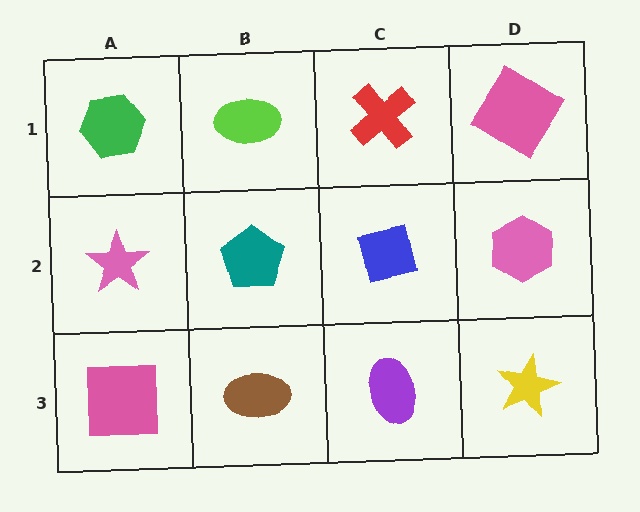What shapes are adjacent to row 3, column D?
A pink hexagon (row 2, column D), a purple ellipse (row 3, column C).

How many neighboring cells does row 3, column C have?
3.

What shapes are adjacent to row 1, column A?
A pink star (row 2, column A), a lime ellipse (row 1, column B).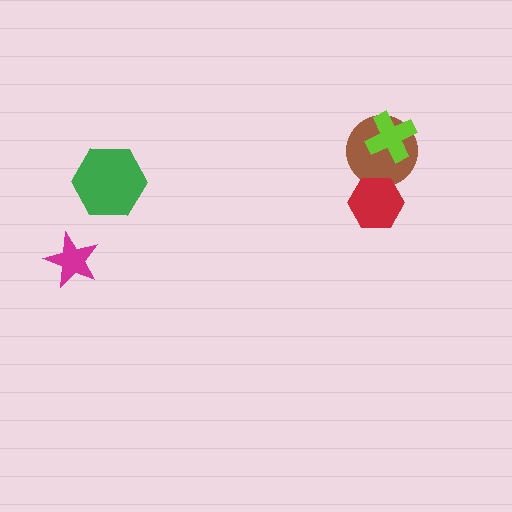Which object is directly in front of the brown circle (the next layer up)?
The lime cross is directly in front of the brown circle.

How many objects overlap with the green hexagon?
0 objects overlap with the green hexagon.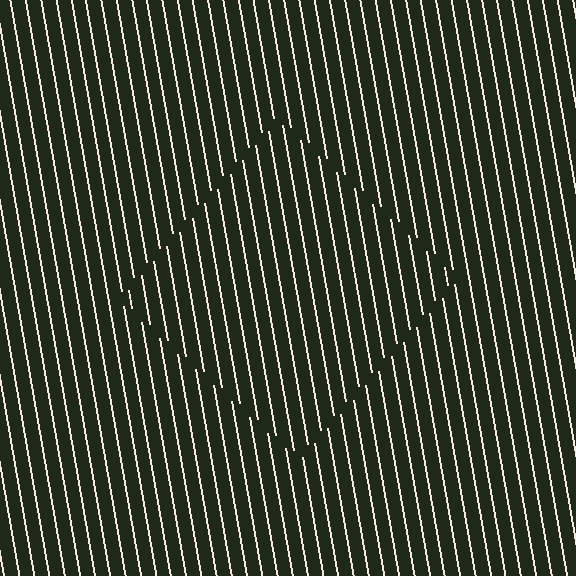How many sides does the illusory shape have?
4 sides — the line-ends trace a square.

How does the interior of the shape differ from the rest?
The interior of the shape contains the same grating, shifted by half a period — the contour is defined by the phase discontinuity where line-ends from the inner and outer gratings abut.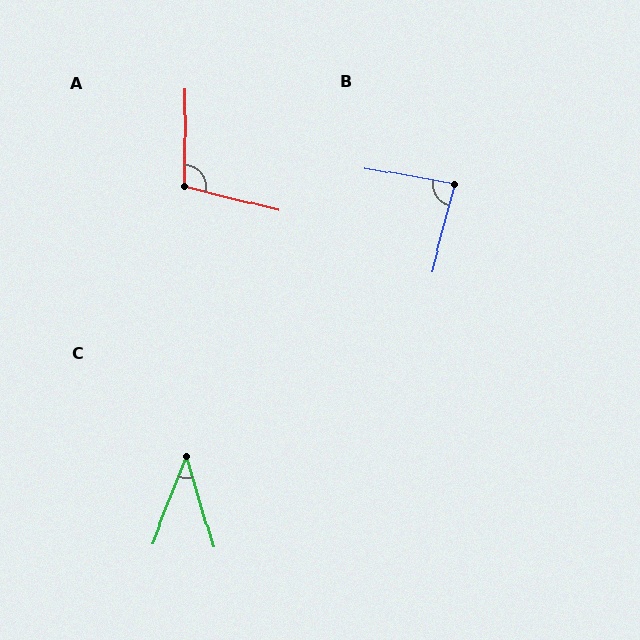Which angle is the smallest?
C, at approximately 38 degrees.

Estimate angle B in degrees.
Approximately 86 degrees.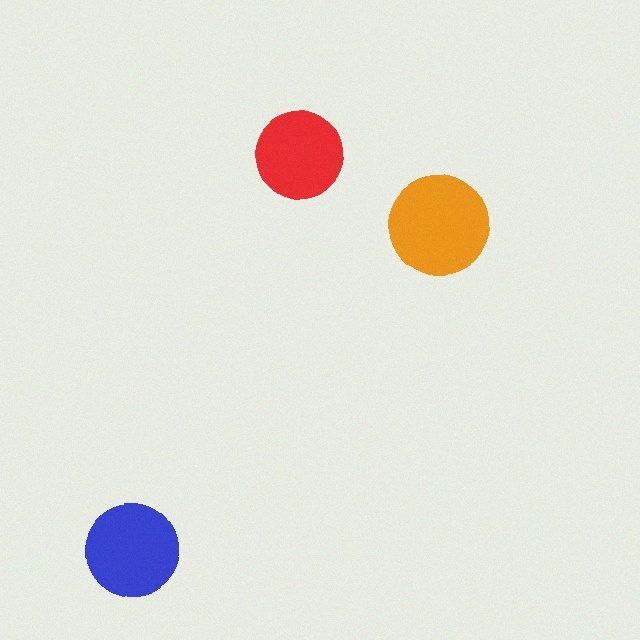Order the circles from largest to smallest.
the orange one, the blue one, the red one.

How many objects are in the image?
There are 3 objects in the image.